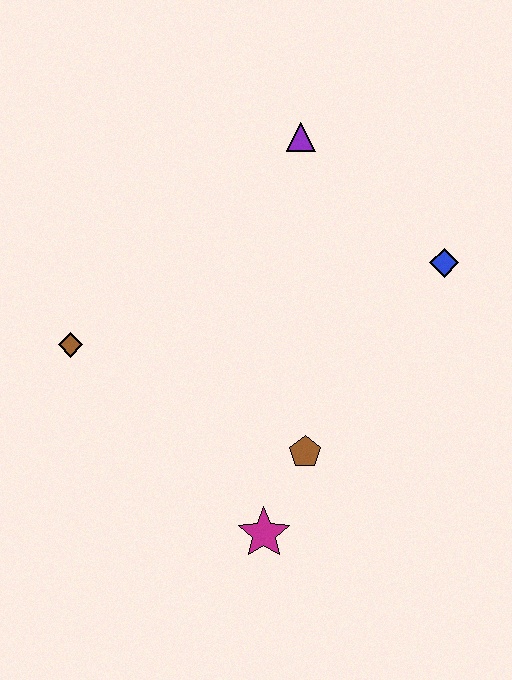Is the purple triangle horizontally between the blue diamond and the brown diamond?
Yes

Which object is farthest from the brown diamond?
The blue diamond is farthest from the brown diamond.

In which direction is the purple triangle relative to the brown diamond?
The purple triangle is to the right of the brown diamond.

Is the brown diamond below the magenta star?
No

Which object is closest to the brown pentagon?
The magenta star is closest to the brown pentagon.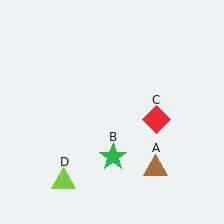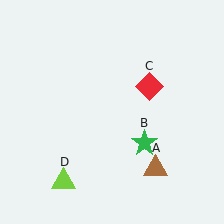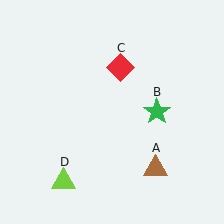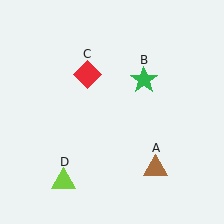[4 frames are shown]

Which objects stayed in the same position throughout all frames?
Brown triangle (object A) and lime triangle (object D) remained stationary.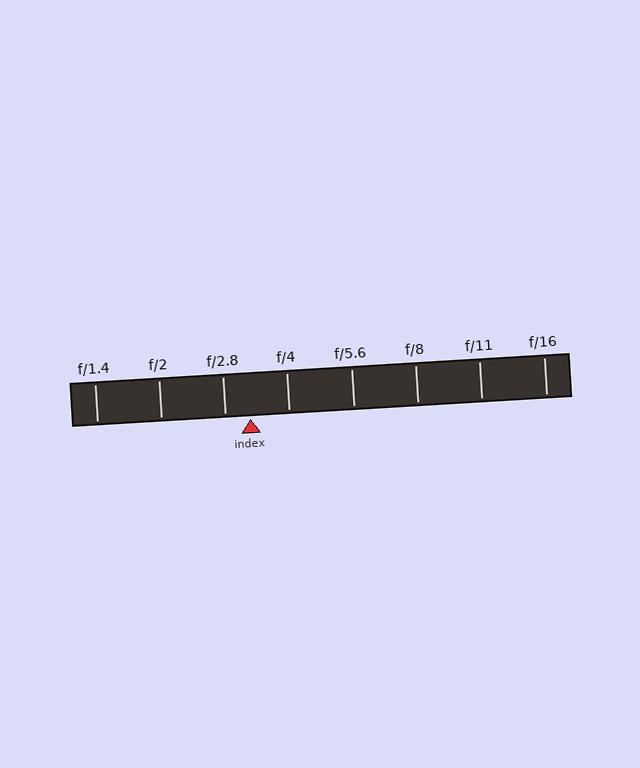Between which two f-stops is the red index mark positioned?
The index mark is between f/2.8 and f/4.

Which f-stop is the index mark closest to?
The index mark is closest to f/2.8.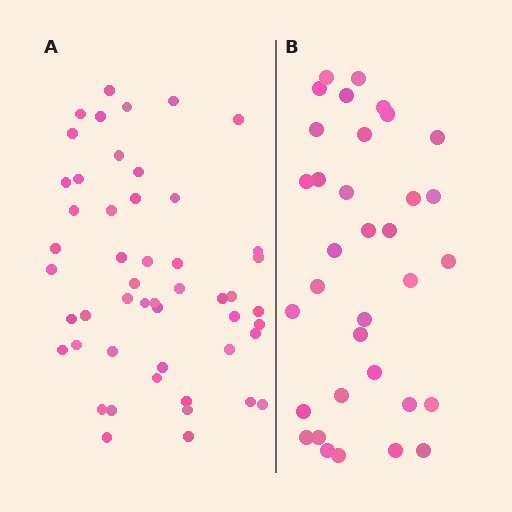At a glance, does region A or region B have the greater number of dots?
Region A (the left region) has more dots.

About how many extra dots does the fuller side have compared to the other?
Region A has approximately 15 more dots than region B.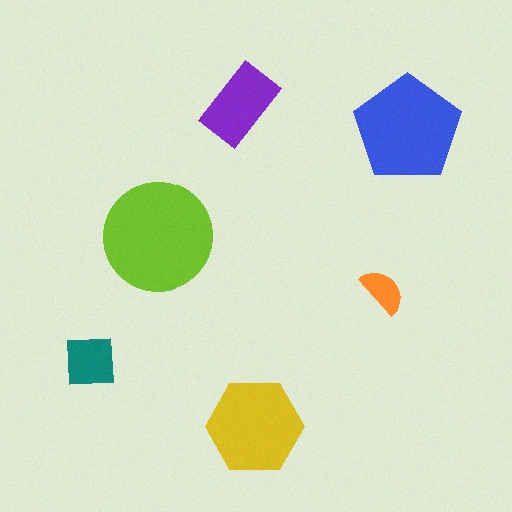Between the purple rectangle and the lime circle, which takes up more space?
The lime circle.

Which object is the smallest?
The orange semicircle.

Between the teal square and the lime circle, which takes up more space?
The lime circle.